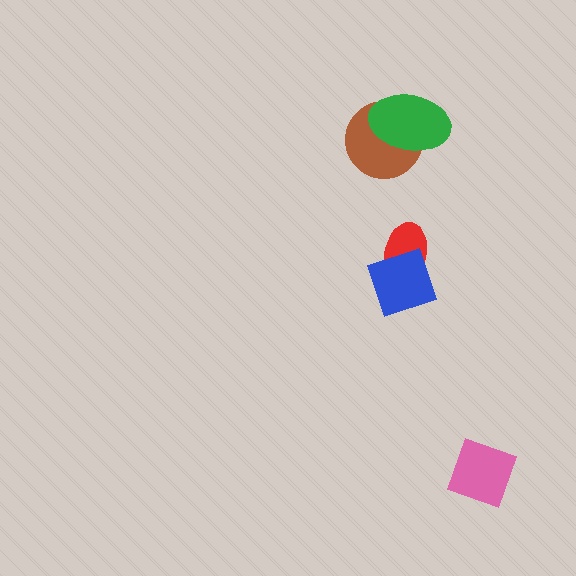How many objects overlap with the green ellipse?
1 object overlaps with the green ellipse.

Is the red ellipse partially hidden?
Yes, it is partially covered by another shape.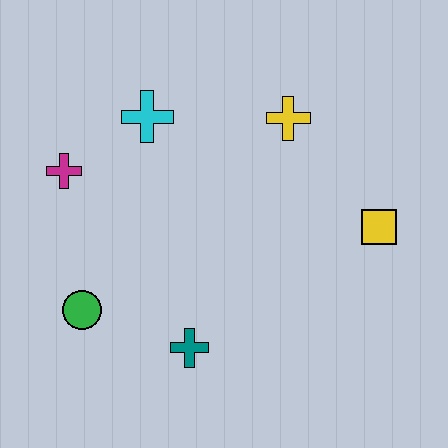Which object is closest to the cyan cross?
The magenta cross is closest to the cyan cross.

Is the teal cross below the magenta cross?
Yes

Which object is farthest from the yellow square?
The magenta cross is farthest from the yellow square.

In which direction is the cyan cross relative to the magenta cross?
The cyan cross is to the right of the magenta cross.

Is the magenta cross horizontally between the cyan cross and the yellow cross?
No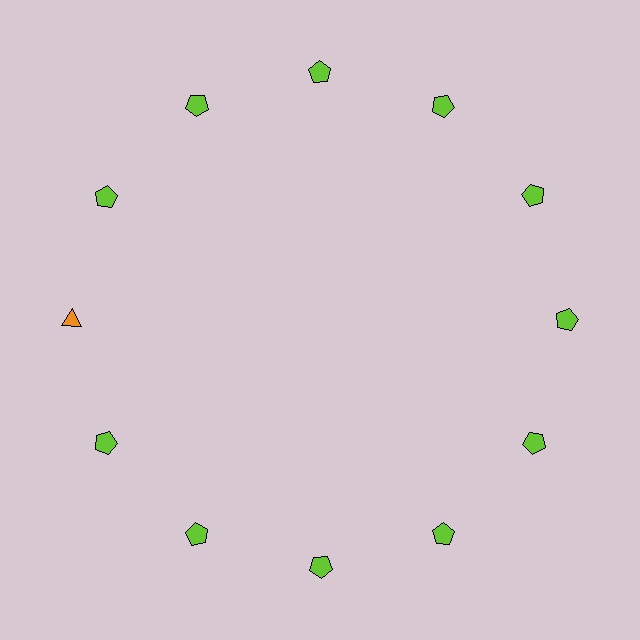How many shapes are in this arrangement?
There are 12 shapes arranged in a ring pattern.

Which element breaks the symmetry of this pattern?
The orange triangle at roughly the 9 o'clock position breaks the symmetry. All other shapes are lime pentagons.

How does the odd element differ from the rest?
It differs in both color (orange instead of lime) and shape (triangle instead of pentagon).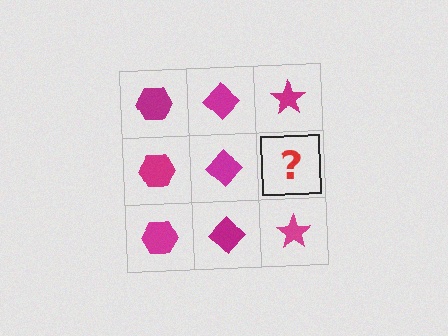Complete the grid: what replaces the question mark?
The question mark should be replaced with a magenta star.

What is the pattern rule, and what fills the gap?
The rule is that each column has a consistent shape. The gap should be filled with a magenta star.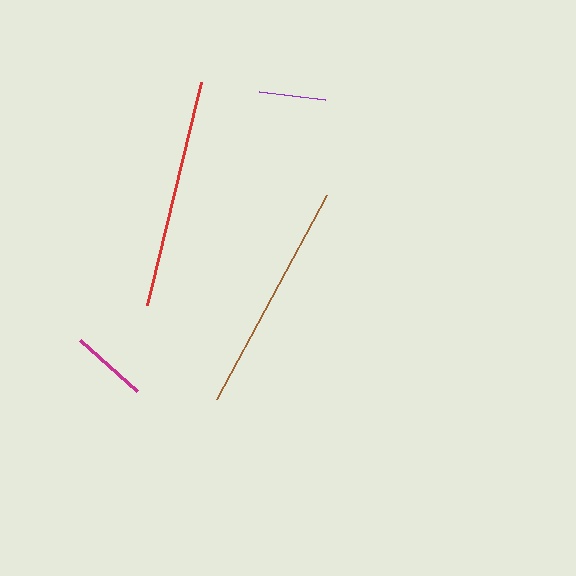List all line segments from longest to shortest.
From longest to shortest: brown, red, magenta, purple.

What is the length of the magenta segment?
The magenta segment is approximately 77 pixels long.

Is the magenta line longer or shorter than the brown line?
The brown line is longer than the magenta line.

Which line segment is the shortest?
The purple line is the shortest at approximately 66 pixels.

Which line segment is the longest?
The brown line is the longest at approximately 232 pixels.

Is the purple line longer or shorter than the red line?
The red line is longer than the purple line.